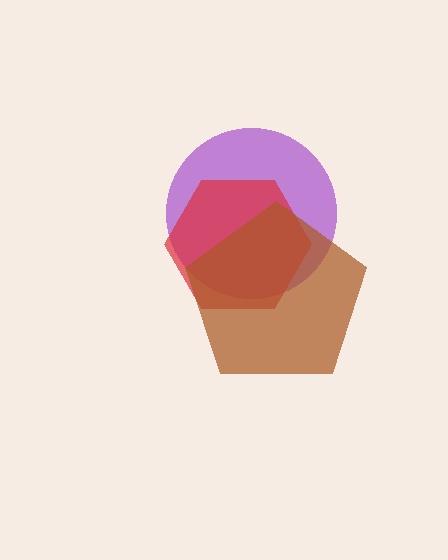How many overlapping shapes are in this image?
There are 3 overlapping shapes in the image.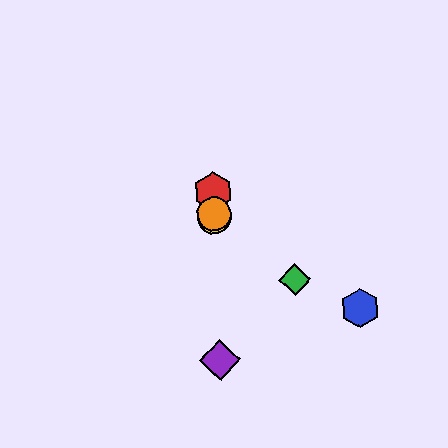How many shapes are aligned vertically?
4 shapes (the red hexagon, the yellow circle, the purple diamond, the orange circle) are aligned vertically.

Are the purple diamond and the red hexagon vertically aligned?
Yes, both are at x≈220.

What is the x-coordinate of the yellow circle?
The yellow circle is at x≈214.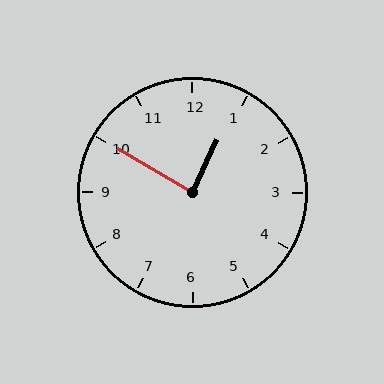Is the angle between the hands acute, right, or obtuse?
It is right.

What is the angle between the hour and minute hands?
Approximately 85 degrees.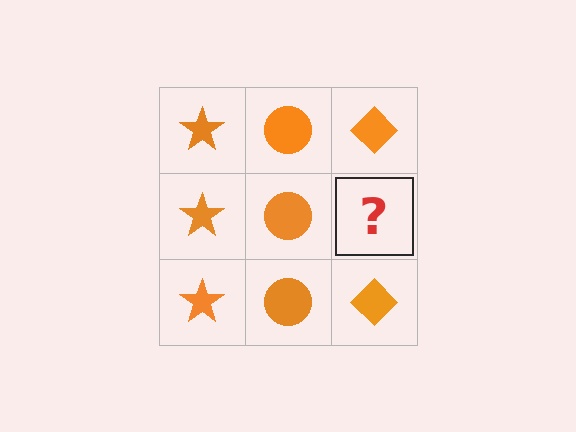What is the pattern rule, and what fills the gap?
The rule is that each column has a consistent shape. The gap should be filled with an orange diamond.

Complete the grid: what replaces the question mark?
The question mark should be replaced with an orange diamond.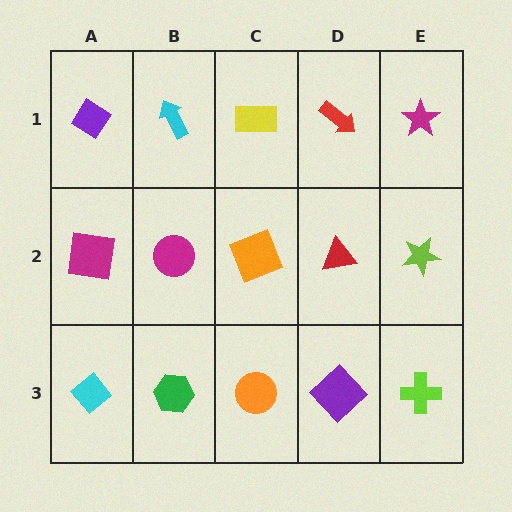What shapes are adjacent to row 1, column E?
A lime star (row 2, column E), a red arrow (row 1, column D).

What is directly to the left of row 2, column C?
A magenta circle.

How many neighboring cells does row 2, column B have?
4.